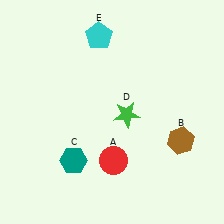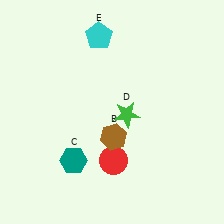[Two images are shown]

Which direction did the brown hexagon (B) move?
The brown hexagon (B) moved left.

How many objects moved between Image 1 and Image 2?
1 object moved between the two images.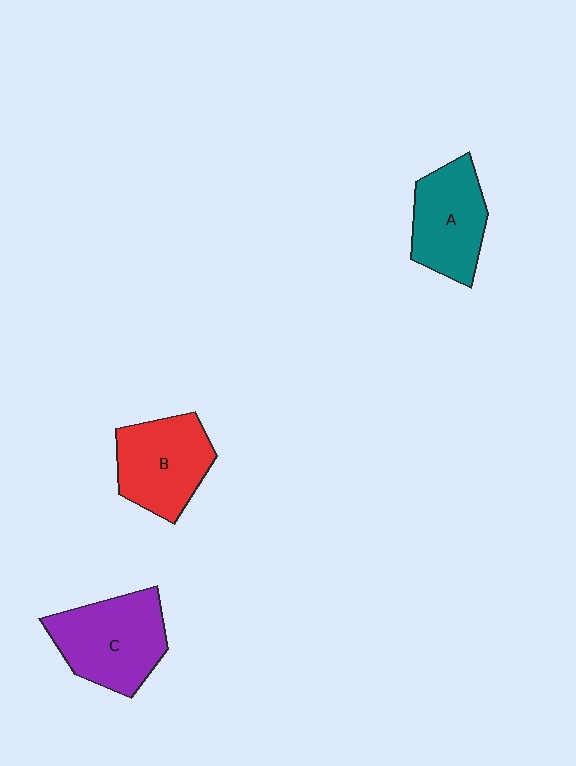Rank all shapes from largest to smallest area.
From largest to smallest: C (purple), B (red), A (teal).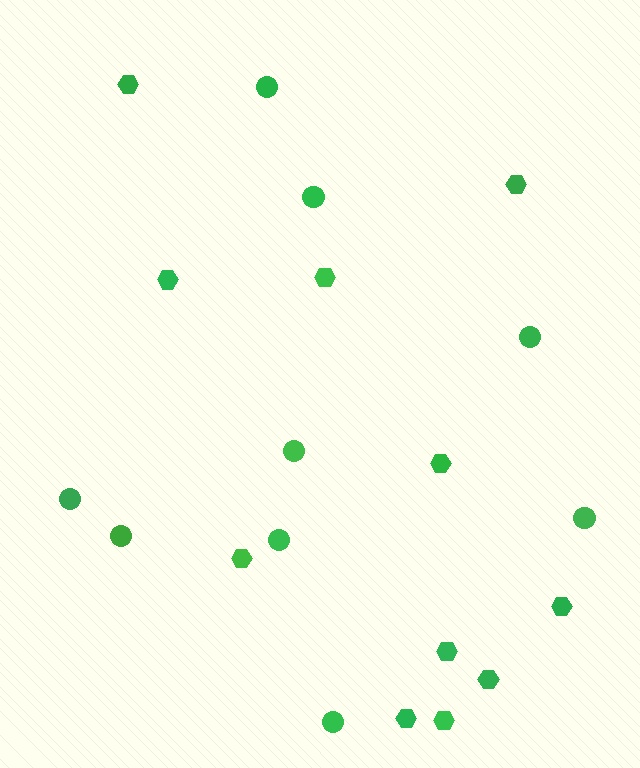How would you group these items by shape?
There are 2 groups: one group of hexagons (11) and one group of circles (9).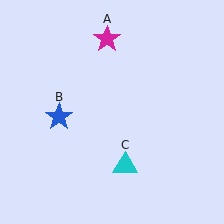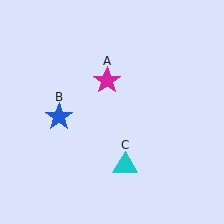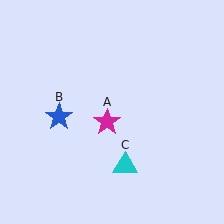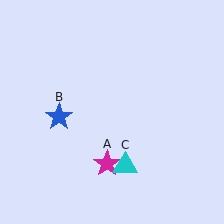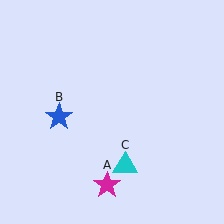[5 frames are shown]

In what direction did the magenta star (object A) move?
The magenta star (object A) moved down.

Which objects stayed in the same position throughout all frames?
Blue star (object B) and cyan triangle (object C) remained stationary.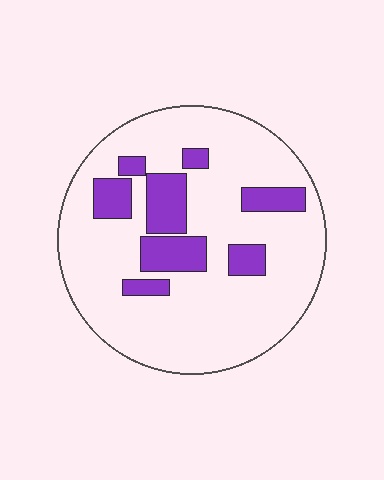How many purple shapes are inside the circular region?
8.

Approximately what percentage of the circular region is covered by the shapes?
Approximately 20%.